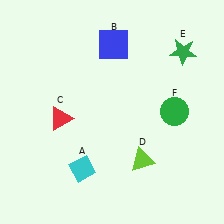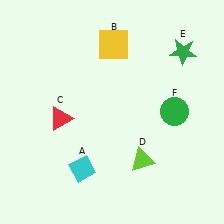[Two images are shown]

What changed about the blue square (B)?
In Image 1, B is blue. In Image 2, it changed to yellow.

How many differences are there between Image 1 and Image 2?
There is 1 difference between the two images.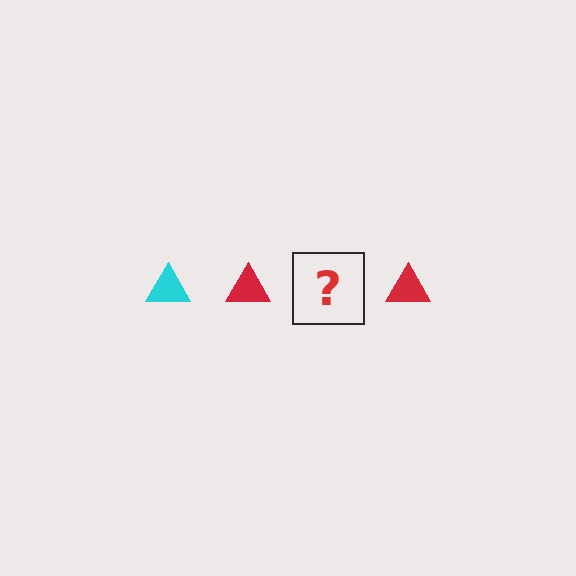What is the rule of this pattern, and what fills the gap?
The rule is that the pattern cycles through cyan, red triangles. The gap should be filled with a cyan triangle.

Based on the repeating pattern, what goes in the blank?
The blank should be a cyan triangle.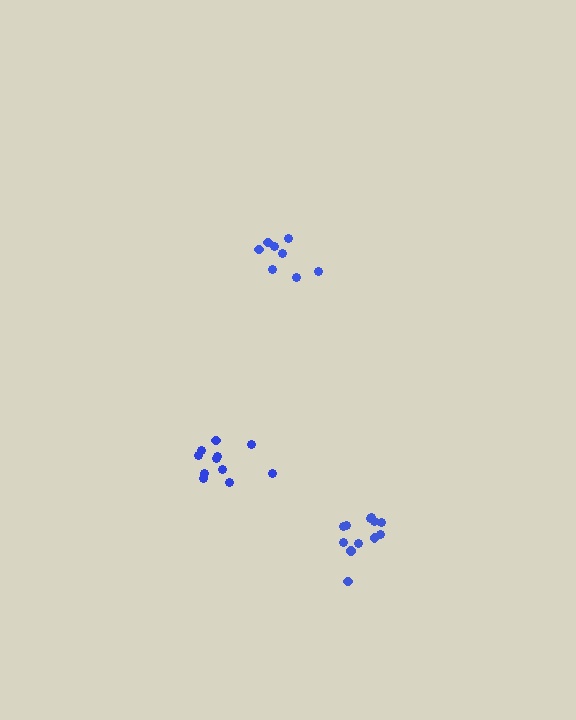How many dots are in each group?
Group 1: 12 dots, Group 2: 11 dots, Group 3: 8 dots (31 total).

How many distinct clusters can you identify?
There are 3 distinct clusters.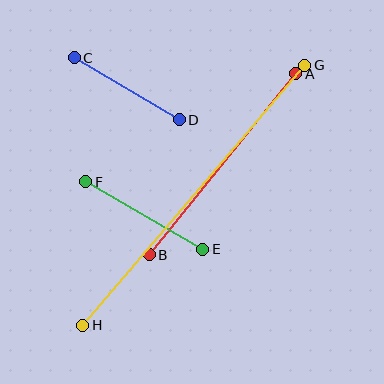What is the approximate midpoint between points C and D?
The midpoint is at approximately (127, 89) pixels.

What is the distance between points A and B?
The distance is approximately 233 pixels.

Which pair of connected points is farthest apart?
Points G and H are farthest apart.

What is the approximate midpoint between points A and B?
The midpoint is at approximately (223, 164) pixels.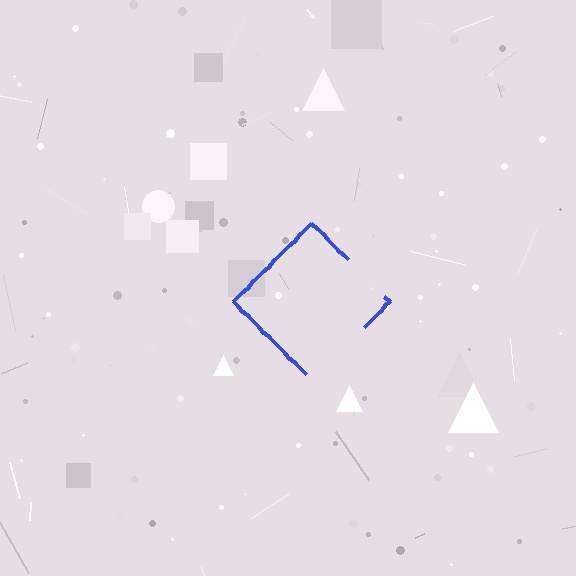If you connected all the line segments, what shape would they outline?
They would outline a diamond.